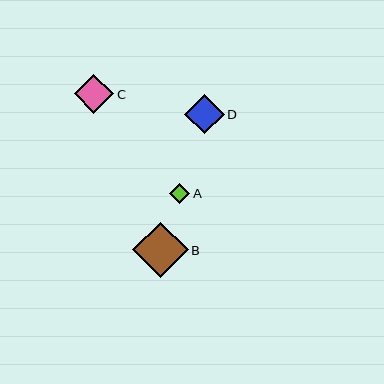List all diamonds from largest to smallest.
From largest to smallest: B, C, D, A.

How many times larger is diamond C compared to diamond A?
Diamond C is approximately 2.0 times the size of diamond A.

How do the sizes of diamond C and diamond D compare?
Diamond C and diamond D are approximately the same size.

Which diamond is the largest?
Diamond B is the largest with a size of approximately 55 pixels.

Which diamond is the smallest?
Diamond A is the smallest with a size of approximately 20 pixels.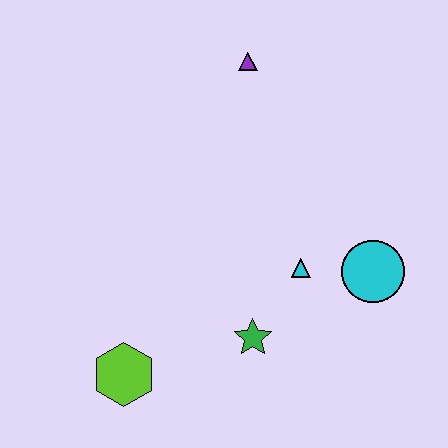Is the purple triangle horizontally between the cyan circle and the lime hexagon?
Yes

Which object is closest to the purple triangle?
The cyan triangle is closest to the purple triangle.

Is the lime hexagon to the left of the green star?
Yes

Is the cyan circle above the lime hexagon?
Yes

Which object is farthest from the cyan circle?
The lime hexagon is farthest from the cyan circle.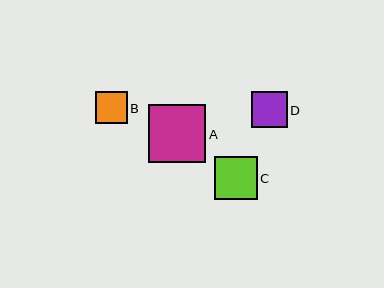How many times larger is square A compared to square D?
Square A is approximately 1.6 times the size of square D.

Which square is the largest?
Square A is the largest with a size of approximately 57 pixels.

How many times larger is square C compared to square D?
Square C is approximately 1.2 times the size of square D.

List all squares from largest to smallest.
From largest to smallest: A, C, D, B.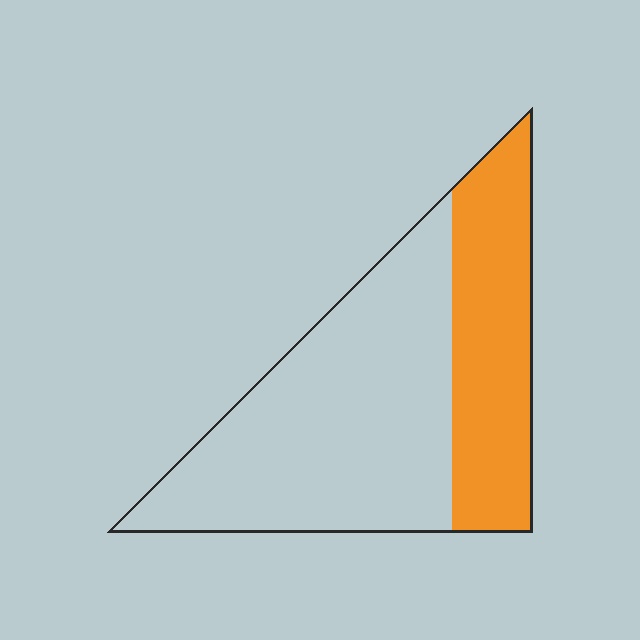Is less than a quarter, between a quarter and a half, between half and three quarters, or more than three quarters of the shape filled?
Between a quarter and a half.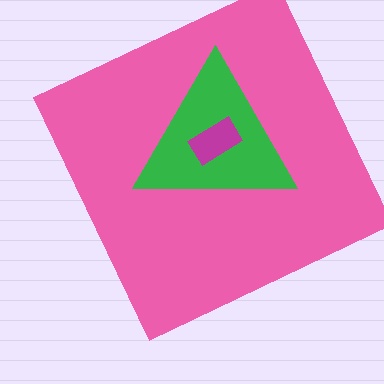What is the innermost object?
The magenta rectangle.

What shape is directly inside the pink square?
The green triangle.